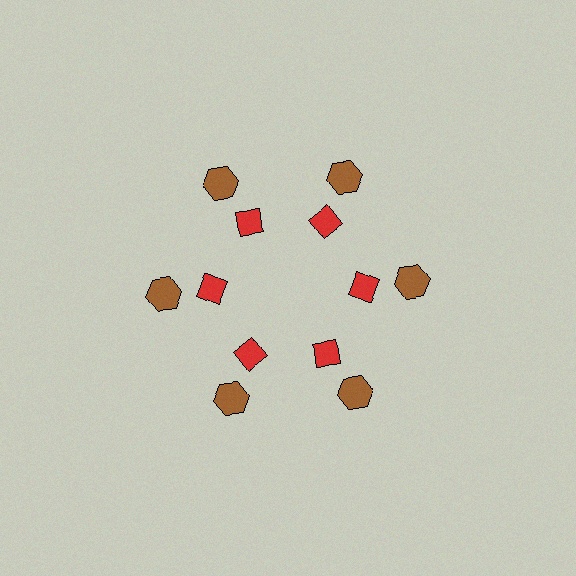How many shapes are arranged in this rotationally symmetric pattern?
There are 12 shapes, arranged in 6 groups of 2.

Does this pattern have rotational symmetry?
Yes, this pattern has 6-fold rotational symmetry. It looks the same after rotating 60 degrees around the center.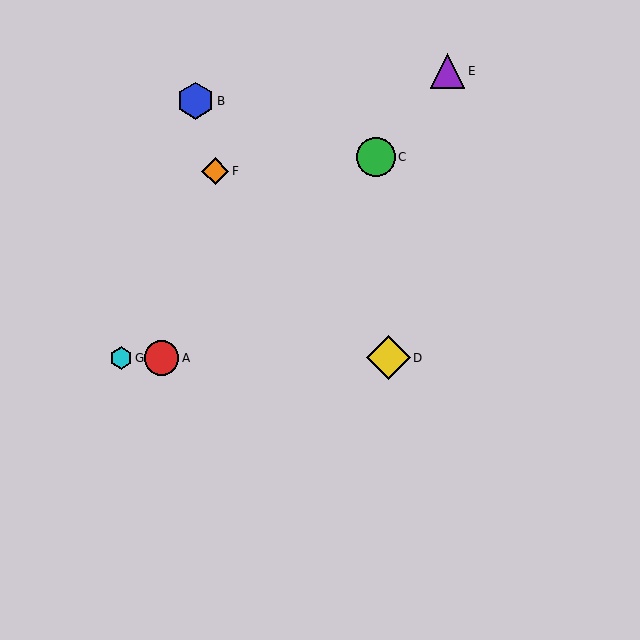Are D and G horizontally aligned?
Yes, both are at y≈358.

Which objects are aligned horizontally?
Objects A, D, G are aligned horizontally.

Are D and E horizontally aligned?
No, D is at y≈358 and E is at y≈71.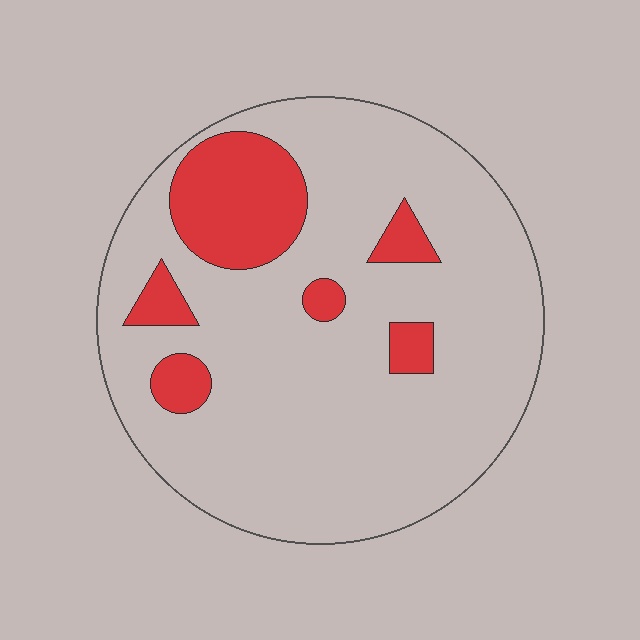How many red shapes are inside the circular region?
6.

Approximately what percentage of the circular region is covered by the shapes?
Approximately 15%.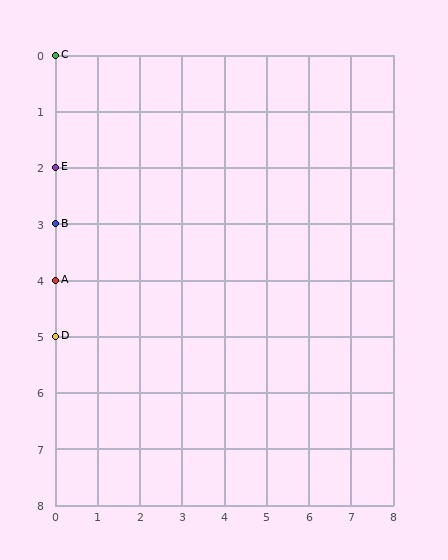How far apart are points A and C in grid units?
Points A and C are 4 rows apart.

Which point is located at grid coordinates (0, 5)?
Point D is at (0, 5).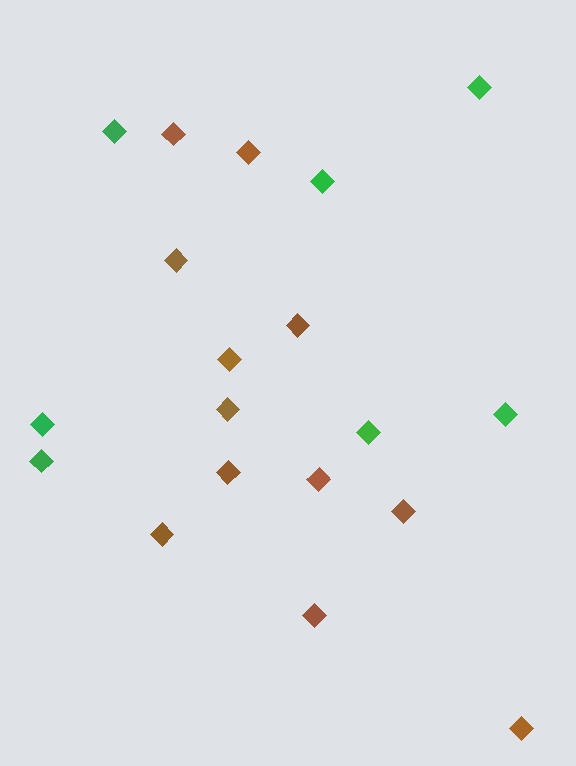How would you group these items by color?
There are 2 groups: one group of green diamonds (7) and one group of brown diamonds (12).